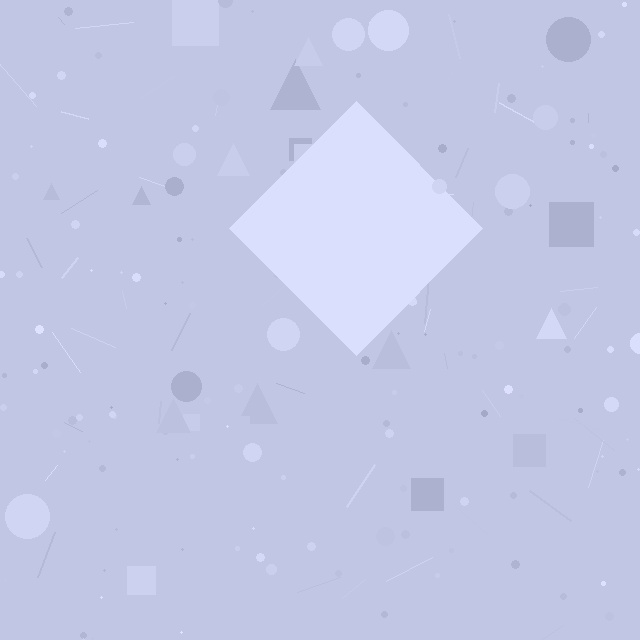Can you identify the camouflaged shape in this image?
The camouflaged shape is a diamond.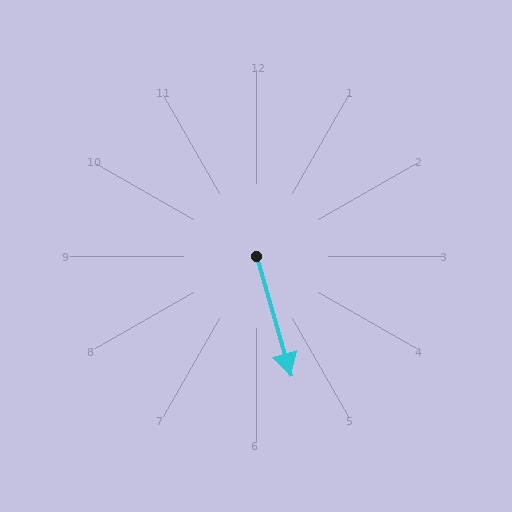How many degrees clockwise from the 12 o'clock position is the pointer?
Approximately 164 degrees.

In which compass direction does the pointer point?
South.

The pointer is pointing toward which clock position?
Roughly 5 o'clock.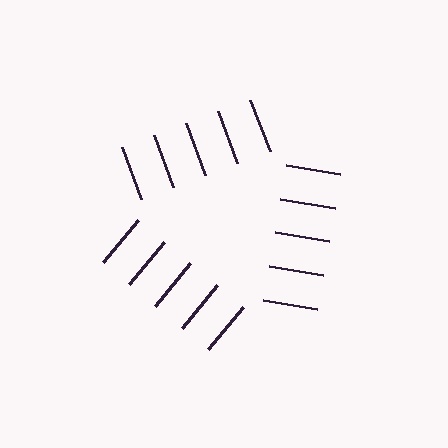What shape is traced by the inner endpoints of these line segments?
An illusory triangle — the line segments terminate on its edges but no continuous stroke is drawn.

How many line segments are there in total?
15 — 5 along each of the 3 edges.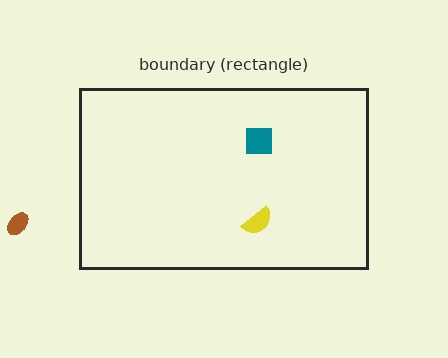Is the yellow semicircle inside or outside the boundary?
Inside.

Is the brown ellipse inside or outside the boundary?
Outside.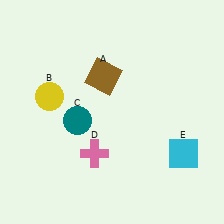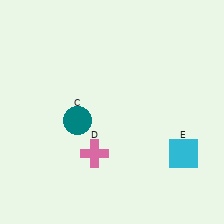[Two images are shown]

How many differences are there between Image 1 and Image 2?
There are 2 differences between the two images.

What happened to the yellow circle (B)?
The yellow circle (B) was removed in Image 2. It was in the top-left area of Image 1.